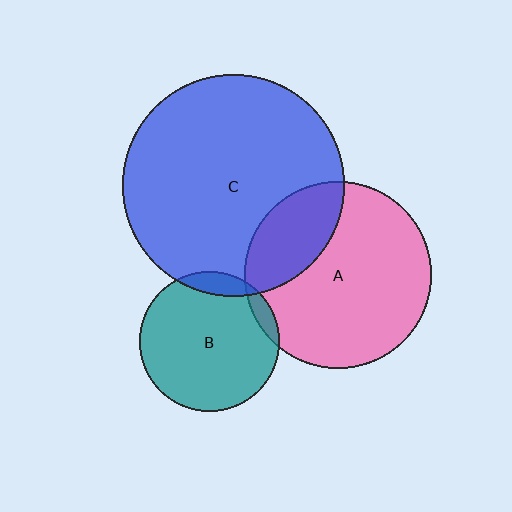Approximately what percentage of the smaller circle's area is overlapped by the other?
Approximately 25%.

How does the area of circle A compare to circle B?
Approximately 1.8 times.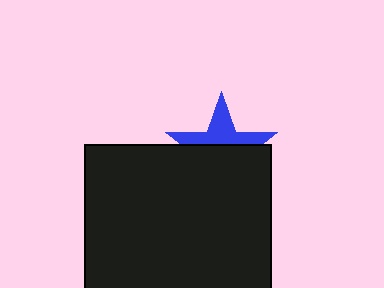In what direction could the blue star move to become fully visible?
The blue star could move up. That would shift it out from behind the black square entirely.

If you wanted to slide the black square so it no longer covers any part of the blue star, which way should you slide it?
Slide it down — that is the most direct way to separate the two shapes.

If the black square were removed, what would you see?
You would see the complete blue star.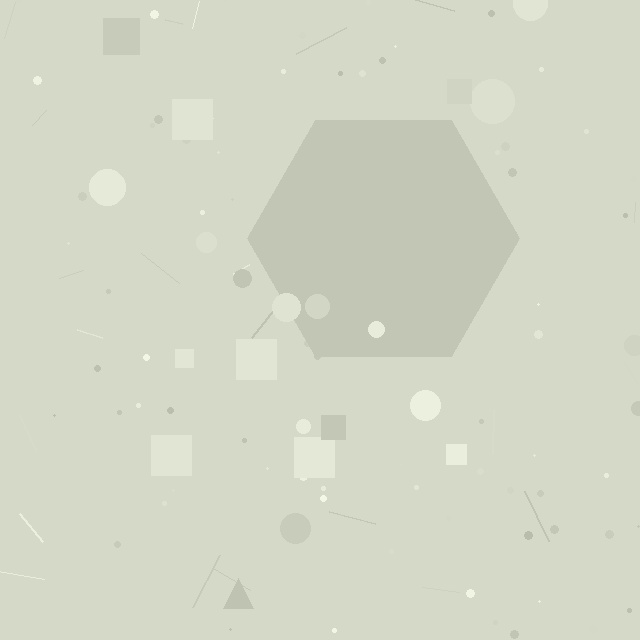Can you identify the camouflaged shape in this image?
The camouflaged shape is a hexagon.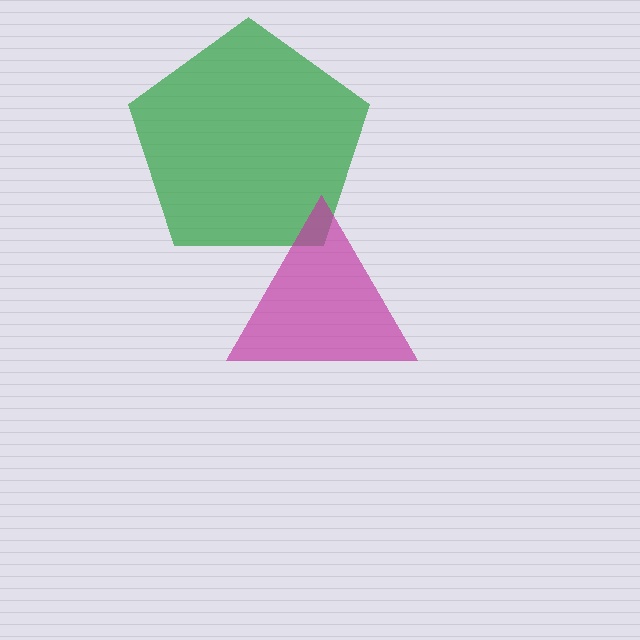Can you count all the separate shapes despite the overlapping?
Yes, there are 2 separate shapes.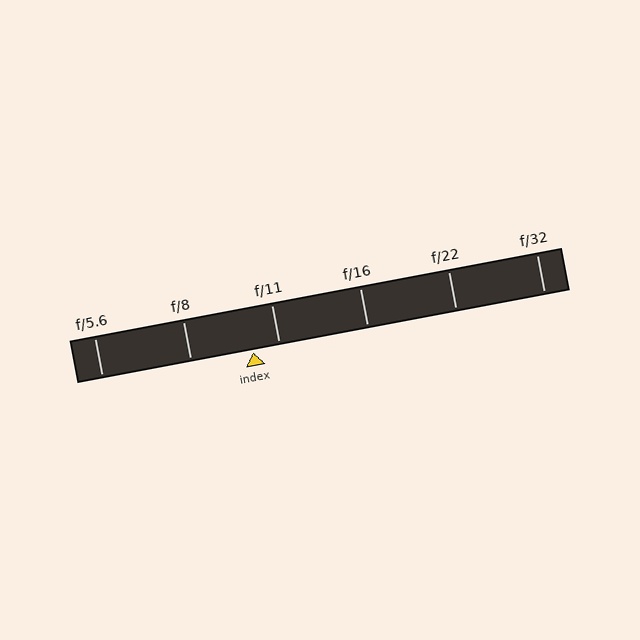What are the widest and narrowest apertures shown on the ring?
The widest aperture shown is f/5.6 and the narrowest is f/32.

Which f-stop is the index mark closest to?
The index mark is closest to f/11.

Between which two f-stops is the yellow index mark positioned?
The index mark is between f/8 and f/11.